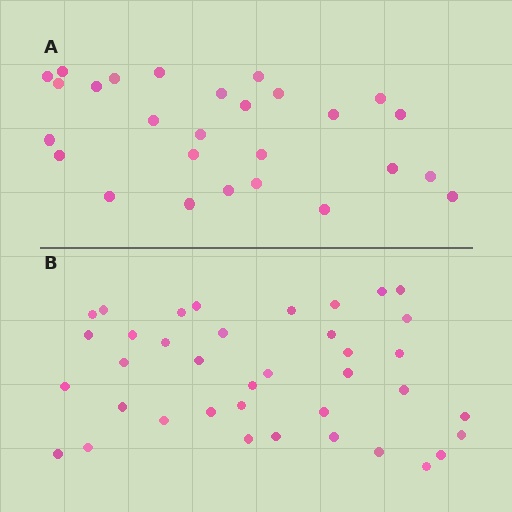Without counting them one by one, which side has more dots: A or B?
Region B (the bottom region) has more dots.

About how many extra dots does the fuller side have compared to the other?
Region B has roughly 12 or so more dots than region A.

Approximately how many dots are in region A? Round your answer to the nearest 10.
About 30 dots. (The exact count is 27, which rounds to 30.)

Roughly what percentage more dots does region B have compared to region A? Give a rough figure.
About 40% more.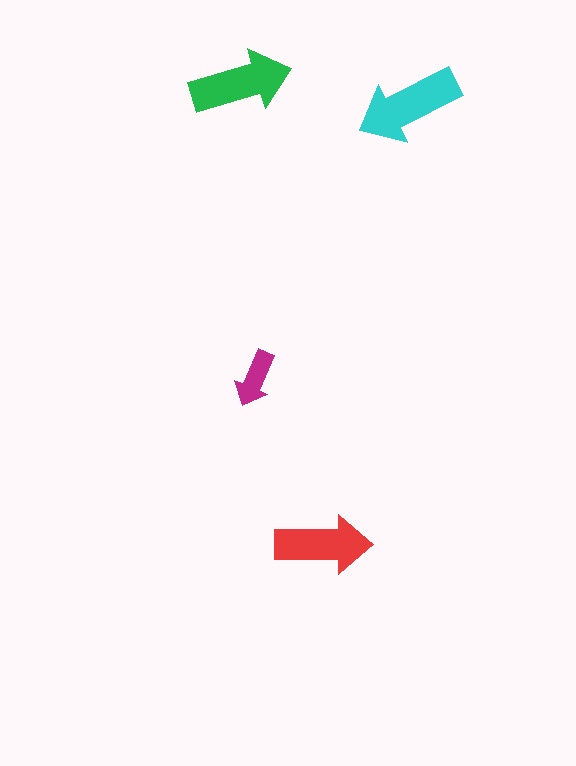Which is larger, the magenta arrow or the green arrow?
The green one.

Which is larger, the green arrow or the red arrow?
The green one.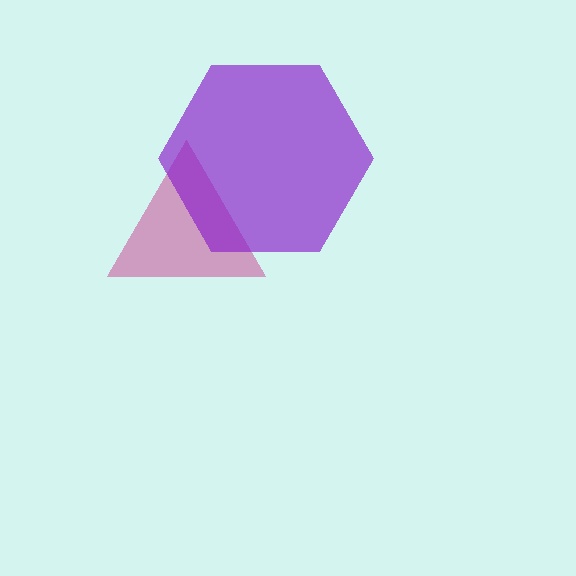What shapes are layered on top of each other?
The layered shapes are: a magenta triangle, a purple hexagon.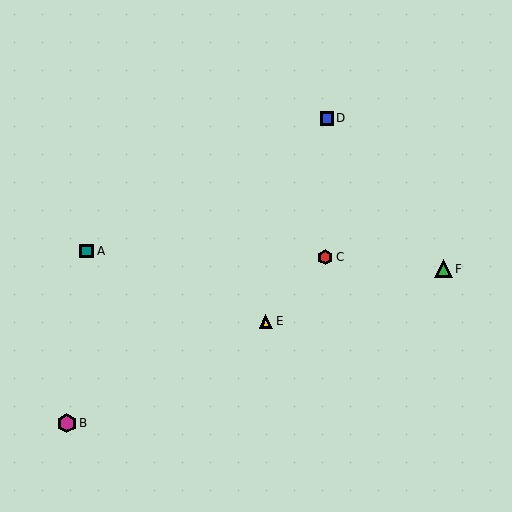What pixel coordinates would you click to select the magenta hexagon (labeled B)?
Click at (67, 423) to select the magenta hexagon B.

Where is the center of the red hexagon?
The center of the red hexagon is at (325, 257).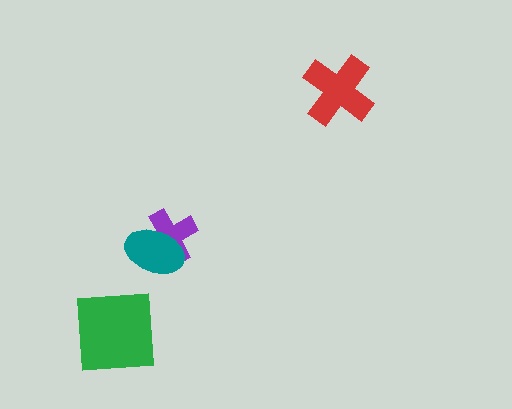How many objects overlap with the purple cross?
1 object overlaps with the purple cross.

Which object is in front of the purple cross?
The teal ellipse is in front of the purple cross.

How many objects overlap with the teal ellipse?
1 object overlaps with the teal ellipse.